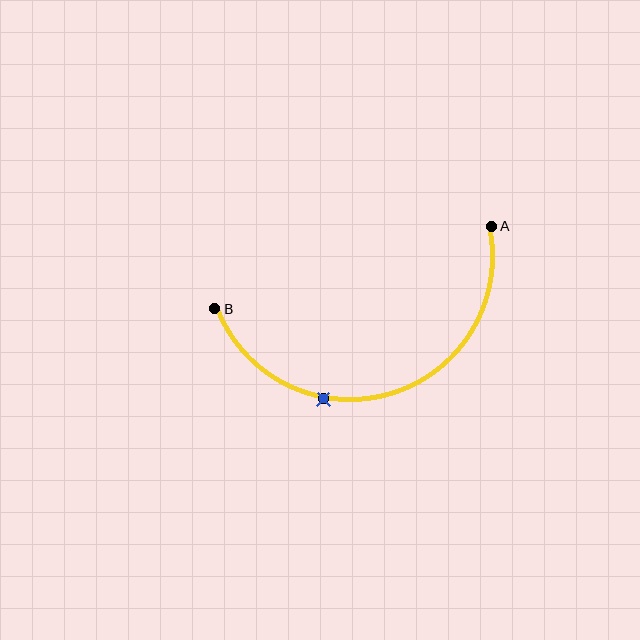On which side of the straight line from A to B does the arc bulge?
The arc bulges below the straight line connecting A and B.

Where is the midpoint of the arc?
The arc midpoint is the point on the curve farthest from the straight line joining A and B. It sits below that line.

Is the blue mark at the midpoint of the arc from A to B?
No. The blue mark lies on the arc but is closer to endpoint B. The arc midpoint would be at the point on the curve equidistant along the arc from both A and B.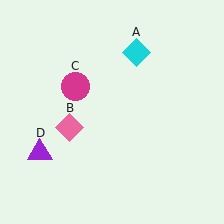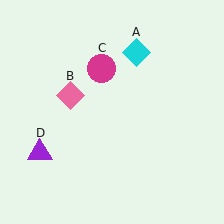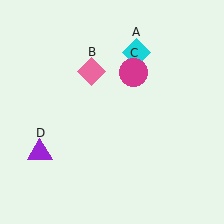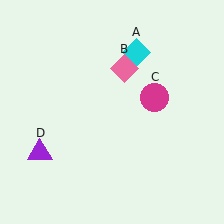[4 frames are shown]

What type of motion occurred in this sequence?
The pink diamond (object B), magenta circle (object C) rotated clockwise around the center of the scene.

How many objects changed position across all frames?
2 objects changed position: pink diamond (object B), magenta circle (object C).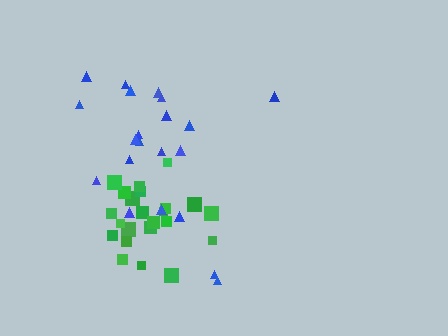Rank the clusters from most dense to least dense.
green, blue.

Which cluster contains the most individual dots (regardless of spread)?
Green (23).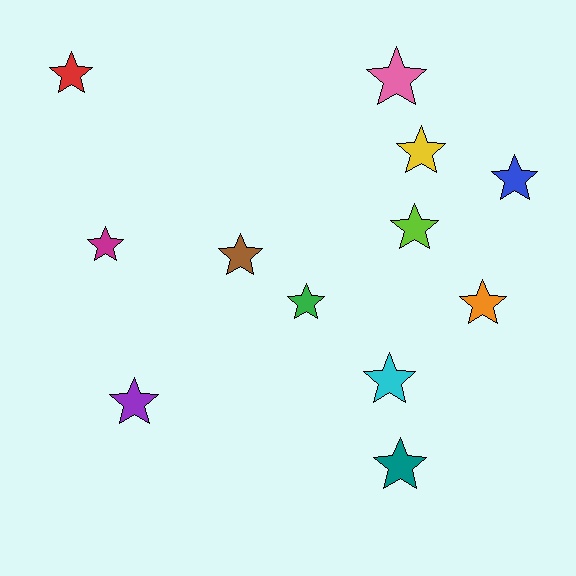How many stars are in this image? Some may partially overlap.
There are 12 stars.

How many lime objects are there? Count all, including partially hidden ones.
There is 1 lime object.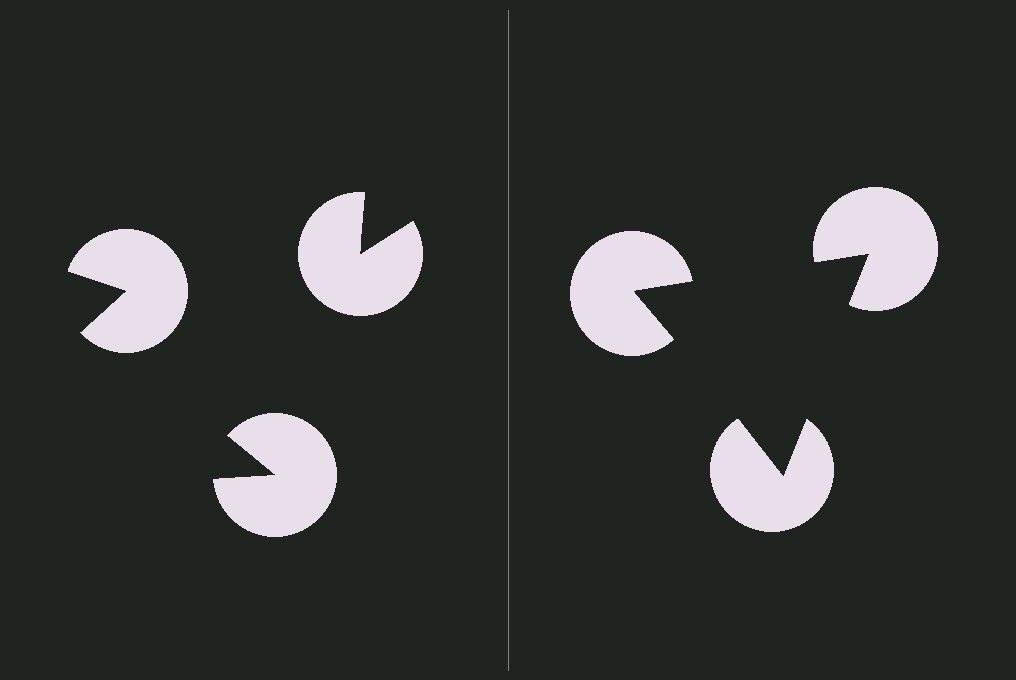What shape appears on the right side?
An illusory triangle.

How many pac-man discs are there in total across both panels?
6 — 3 on each side.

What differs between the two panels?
The pac-man discs are positioned identically on both sides; only the wedge orientations differ. On the right they align to a triangle; on the left they are misaligned.